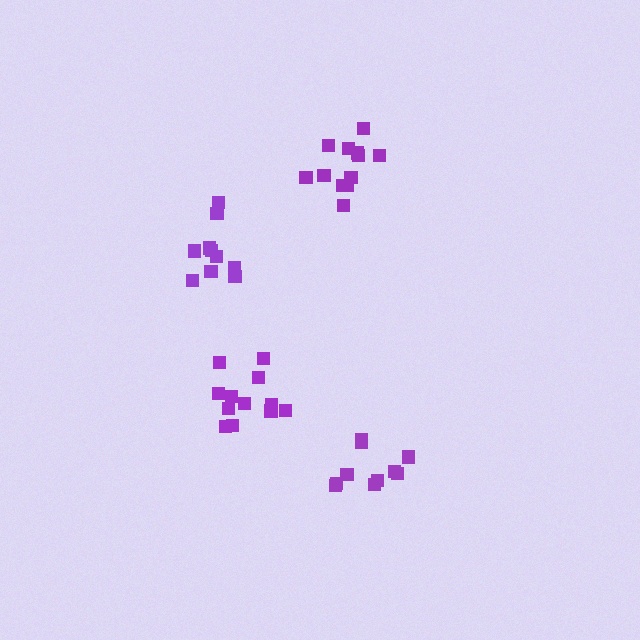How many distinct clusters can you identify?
There are 4 distinct clusters.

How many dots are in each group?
Group 1: 12 dots, Group 2: 12 dots, Group 3: 10 dots, Group 4: 10 dots (44 total).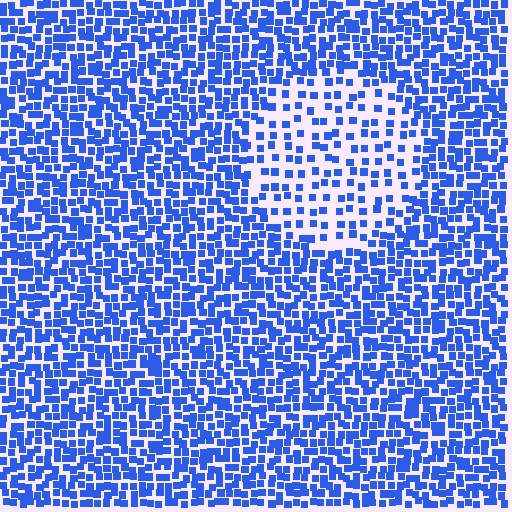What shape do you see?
I see a circle.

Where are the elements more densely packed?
The elements are more densely packed outside the circle boundary.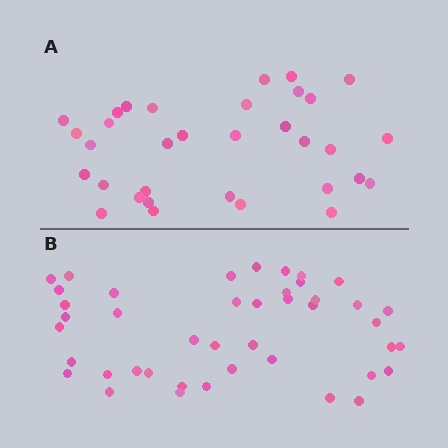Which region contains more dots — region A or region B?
Region B (the bottom region) has more dots.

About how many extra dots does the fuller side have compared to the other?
Region B has roughly 10 or so more dots than region A.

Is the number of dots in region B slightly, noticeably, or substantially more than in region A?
Region B has noticeably more, but not dramatically so. The ratio is roughly 1.3 to 1.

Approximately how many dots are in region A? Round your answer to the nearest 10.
About 30 dots. (The exact count is 33, which rounds to 30.)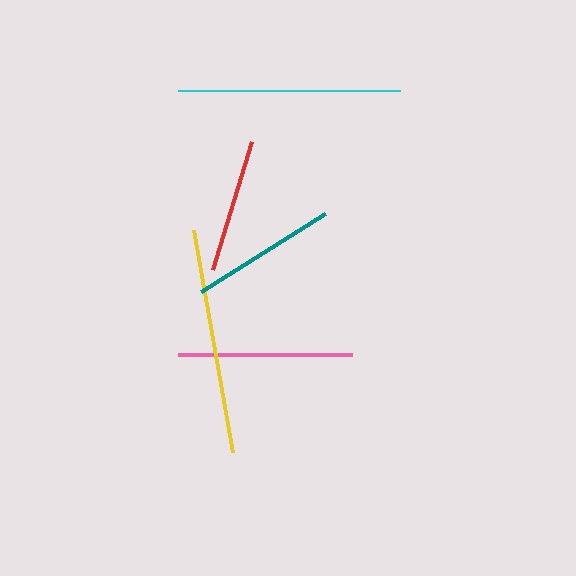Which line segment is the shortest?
The red line is the shortest at approximately 134 pixels.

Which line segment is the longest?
The yellow line is the longest at approximately 226 pixels.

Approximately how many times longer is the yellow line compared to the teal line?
The yellow line is approximately 1.5 times the length of the teal line.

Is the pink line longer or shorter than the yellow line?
The yellow line is longer than the pink line.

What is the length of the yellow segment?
The yellow segment is approximately 226 pixels long.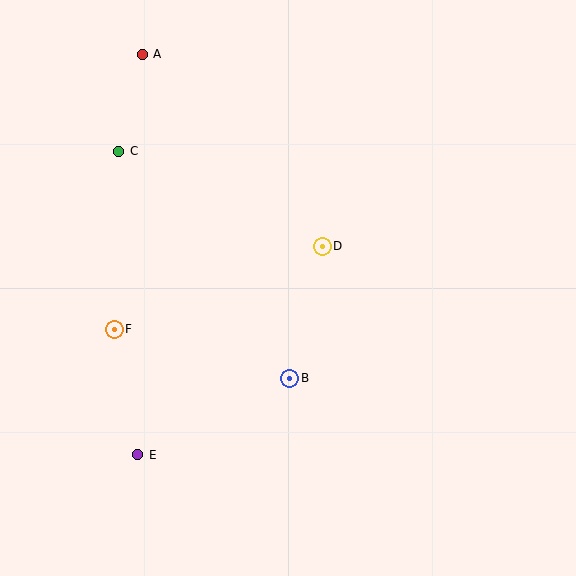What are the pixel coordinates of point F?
Point F is at (114, 329).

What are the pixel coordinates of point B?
Point B is at (290, 378).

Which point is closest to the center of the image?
Point D at (322, 246) is closest to the center.